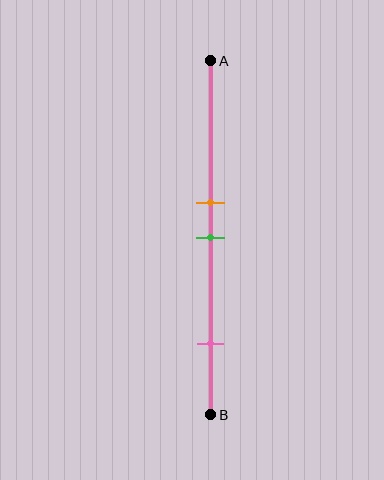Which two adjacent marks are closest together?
The orange and green marks are the closest adjacent pair.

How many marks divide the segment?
There are 3 marks dividing the segment.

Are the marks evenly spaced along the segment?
No, the marks are not evenly spaced.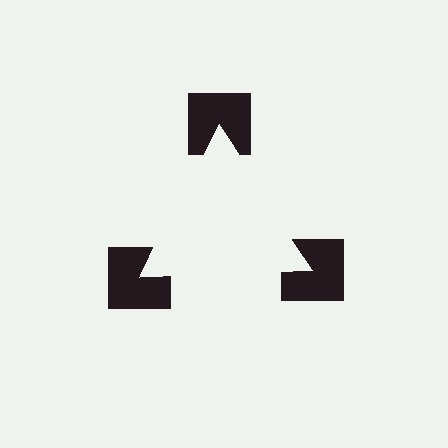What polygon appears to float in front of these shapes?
An illusory triangle — its edges are inferred from the aligned wedge cuts in the notched squares, not physically drawn.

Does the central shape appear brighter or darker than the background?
It typically appears slightly brighter than the background, even though no actual brightness change is drawn.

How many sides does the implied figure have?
3 sides.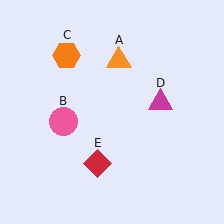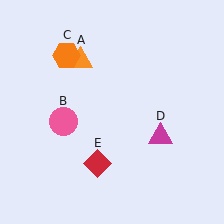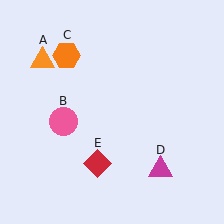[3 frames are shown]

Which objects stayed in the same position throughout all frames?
Pink circle (object B) and orange hexagon (object C) and red diamond (object E) remained stationary.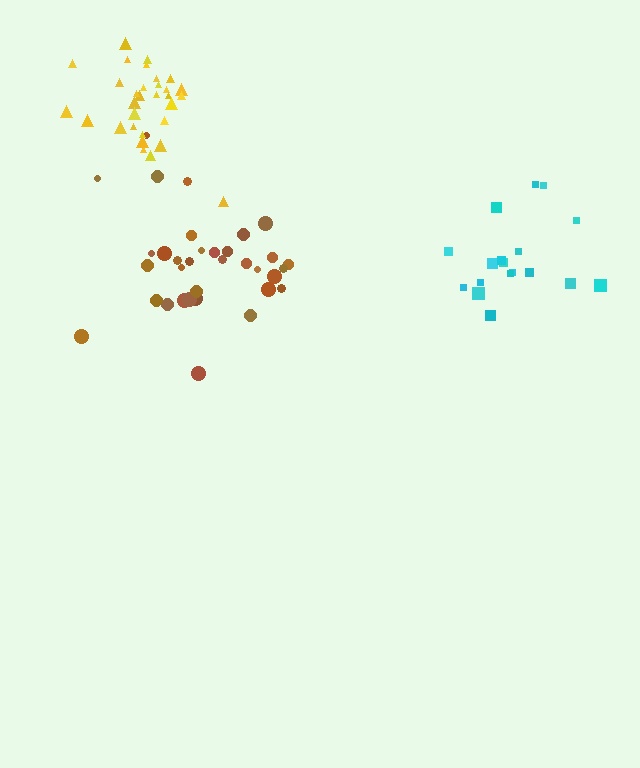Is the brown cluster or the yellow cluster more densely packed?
Yellow.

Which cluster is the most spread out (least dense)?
Cyan.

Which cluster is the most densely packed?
Yellow.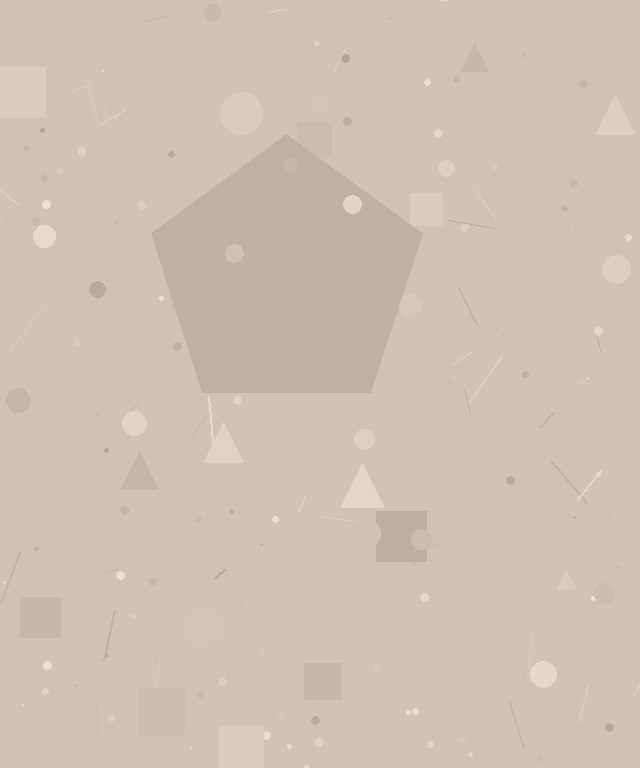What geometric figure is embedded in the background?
A pentagon is embedded in the background.